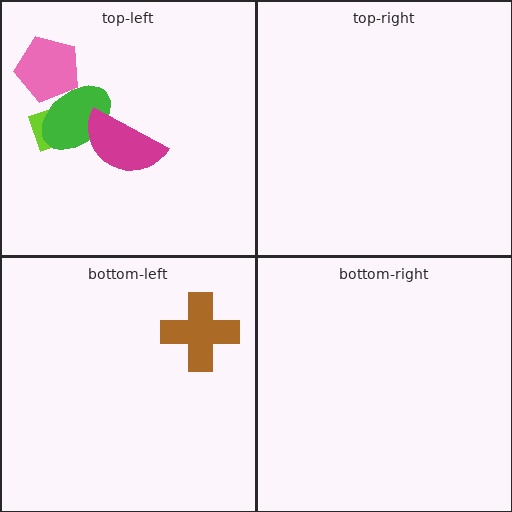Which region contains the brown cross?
The bottom-left region.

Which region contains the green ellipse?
The top-left region.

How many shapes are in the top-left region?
4.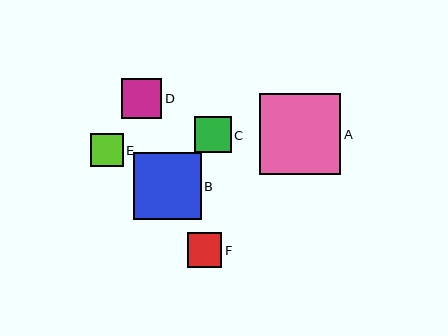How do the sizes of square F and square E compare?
Square F and square E are approximately the same size.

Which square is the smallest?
Square E is the smallest with a size of approximately 33 pixels.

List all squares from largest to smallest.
From largest to smallest: A, B, D, C, F, E.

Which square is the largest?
Square A is the largest with a size of approximately 81 pixels.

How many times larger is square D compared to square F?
Square D is approximately 1.2 times the size of square F.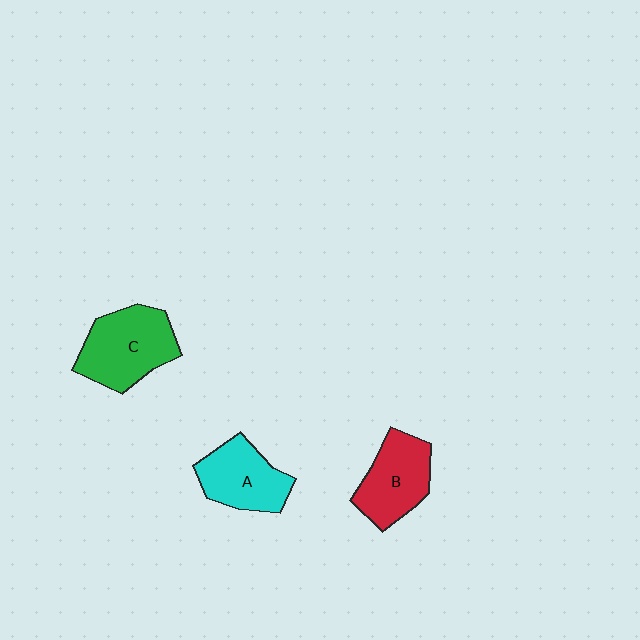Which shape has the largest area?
Shape C (green).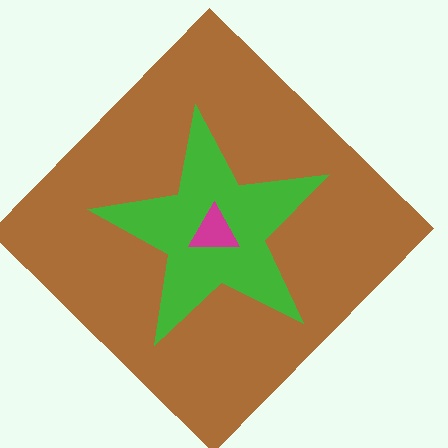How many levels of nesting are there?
3.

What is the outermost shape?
The brown diamond.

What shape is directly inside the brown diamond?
The green star.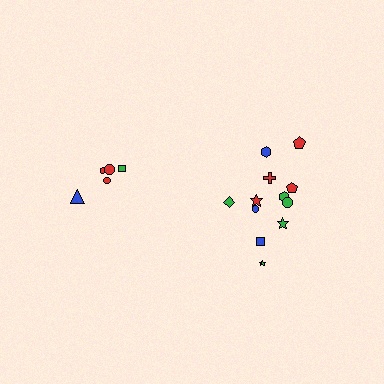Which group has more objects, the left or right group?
The right group.